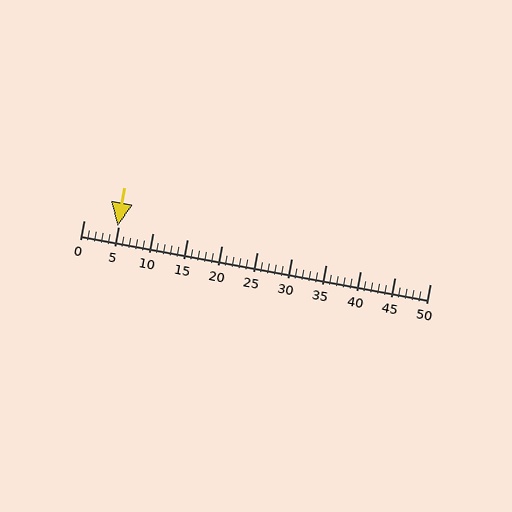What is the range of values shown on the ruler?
The ruler shows values from 0 to 50.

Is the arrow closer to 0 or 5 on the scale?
The arrow is closer to 5.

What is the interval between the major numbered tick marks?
The major tick marks are spaced 5 units apart.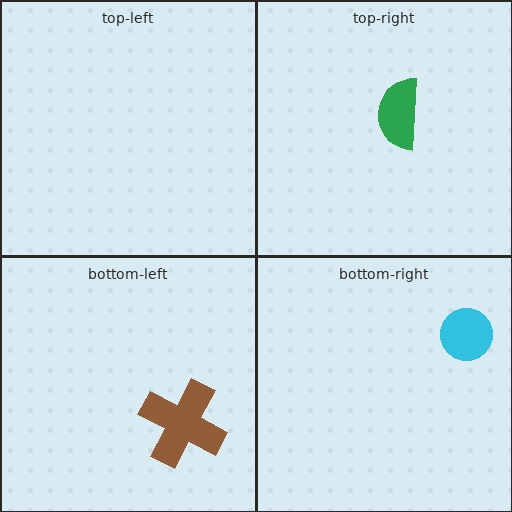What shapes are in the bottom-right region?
The cyan circle.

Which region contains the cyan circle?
The bottom-right region.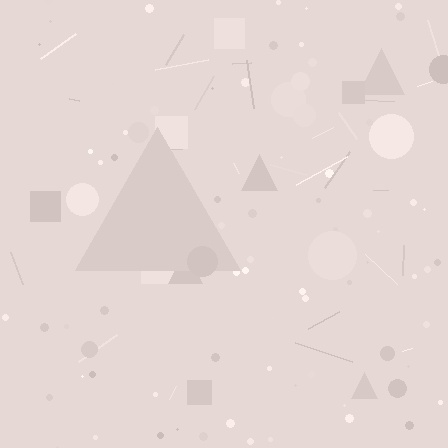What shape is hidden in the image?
A triangle is hidden in the image.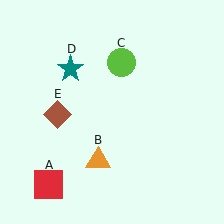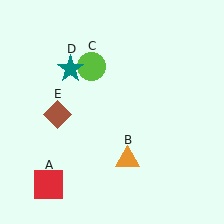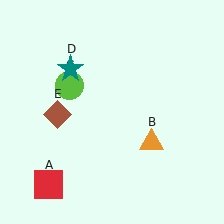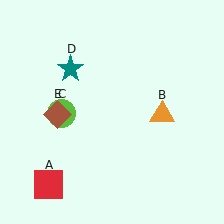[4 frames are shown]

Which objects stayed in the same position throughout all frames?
Red square (object A) and teal star (object D) and brown diamond (object E) remained stationary.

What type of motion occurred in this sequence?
The orange triangle (object B), lime circle (object C) rotated counterclockwise around the center of the scene.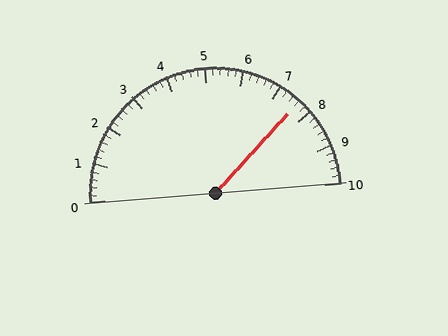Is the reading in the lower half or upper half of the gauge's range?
The reading is in the upper half of the range (0 to 10).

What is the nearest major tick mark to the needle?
The nearest major tick mark is 8.